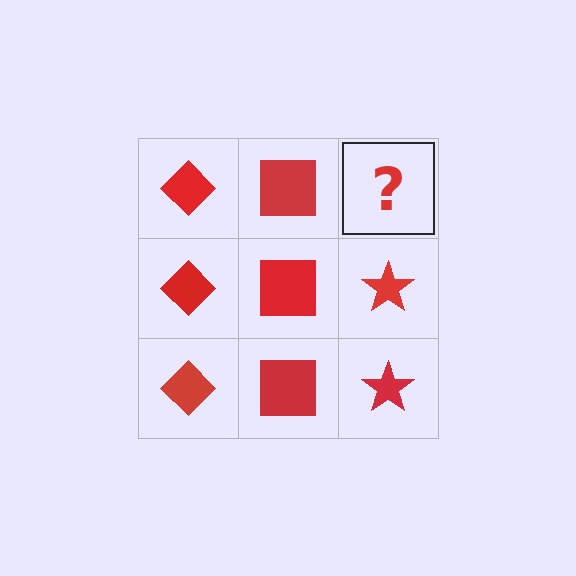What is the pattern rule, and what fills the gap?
The rule is that each column has a consistent shape. The gap should be filled with a red star.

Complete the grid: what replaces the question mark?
The question mark should be replaced with a red star.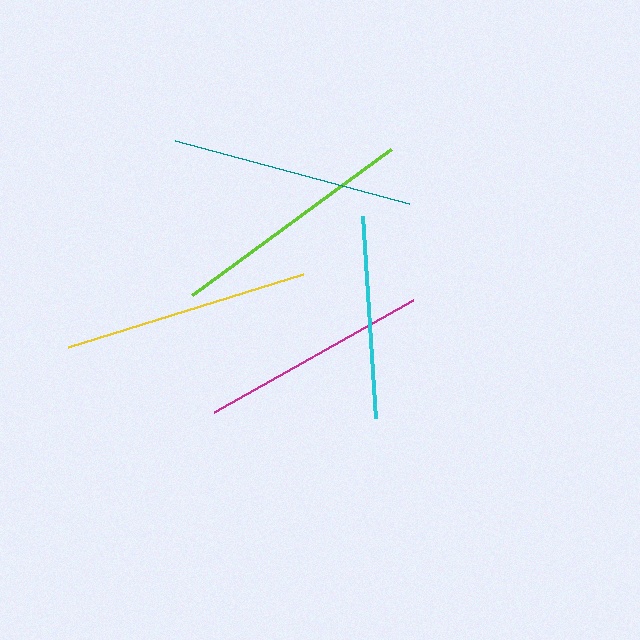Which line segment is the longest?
The lime line is the longest at approximately 248 pixels.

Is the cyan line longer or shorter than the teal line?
The teal line is longer than the cyan line.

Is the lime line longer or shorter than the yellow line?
The lime line is longer than the yellow line.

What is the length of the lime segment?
The lime segment is approximately 248 pixels long.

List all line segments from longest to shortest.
From longest to shortest: lime, yellow, teal, magenta, cyan.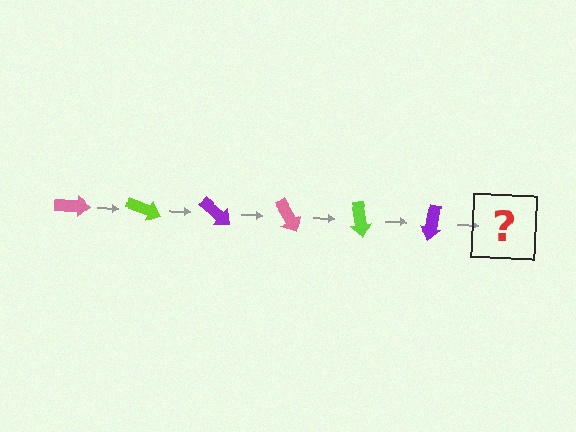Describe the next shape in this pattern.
It should be a pink arrow, rotated 120 degrees from the start.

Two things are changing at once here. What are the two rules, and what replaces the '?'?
The two rules are that it rotates 20 degrees each step and the color cycles through pink, lime, and purple. The '?' should be a pink arrow, rotated 120 degrees from the start.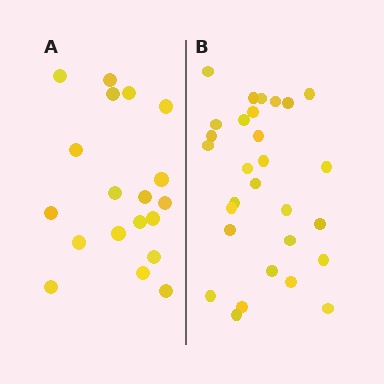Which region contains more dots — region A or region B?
Region B (the right region) has more dots.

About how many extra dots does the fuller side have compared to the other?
Region B has roughly 10 or so more dots than region A.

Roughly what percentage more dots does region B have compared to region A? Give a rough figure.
About 55% more.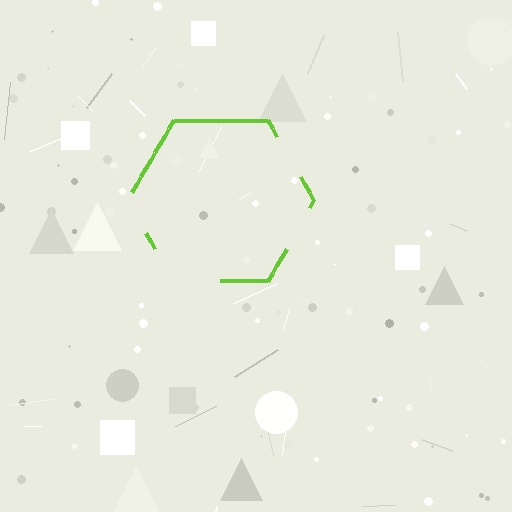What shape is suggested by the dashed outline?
The dashed outline suggests a hexagon.